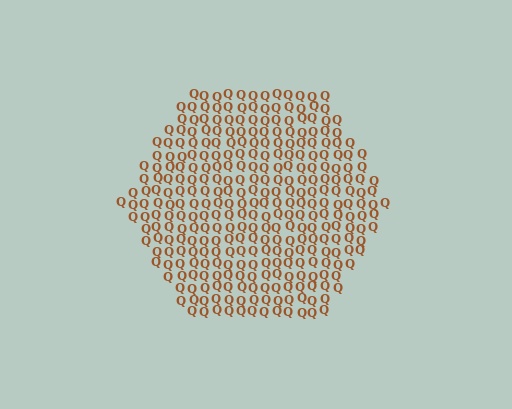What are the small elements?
The small elements are letter Q's.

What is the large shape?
The large shape is a hexagon.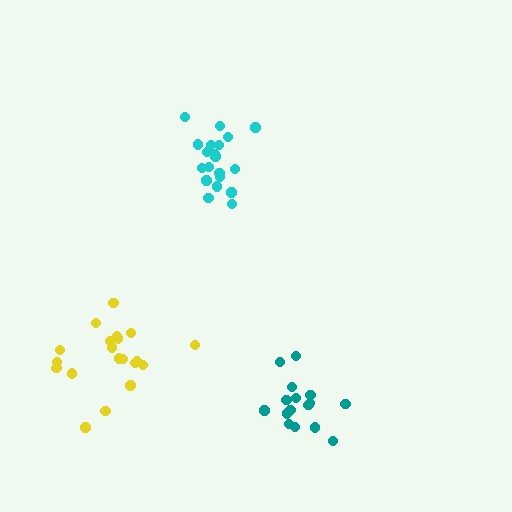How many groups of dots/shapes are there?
There are 3 groups.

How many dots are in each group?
Group 1: 20 dots, Group 2: 20 dots, Group 3: 16 dots (56 total).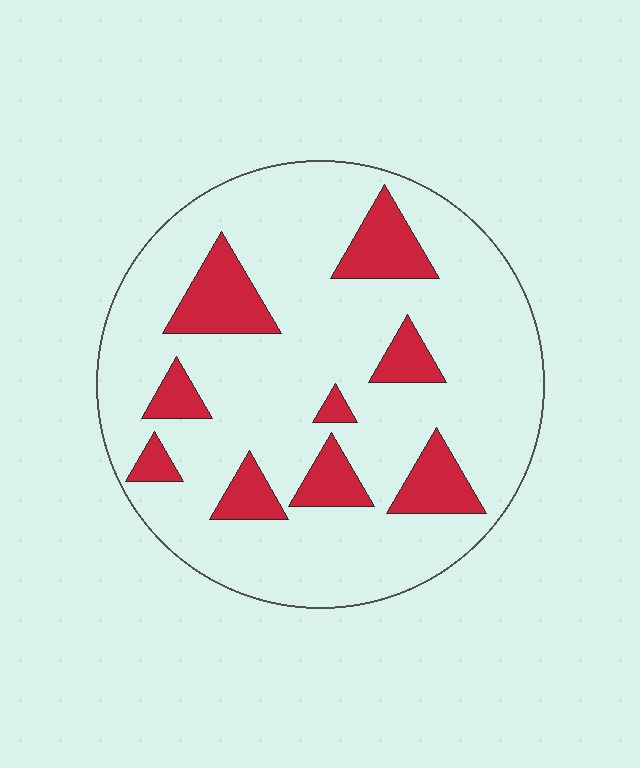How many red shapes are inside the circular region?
9.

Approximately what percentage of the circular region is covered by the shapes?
Approximately 20%.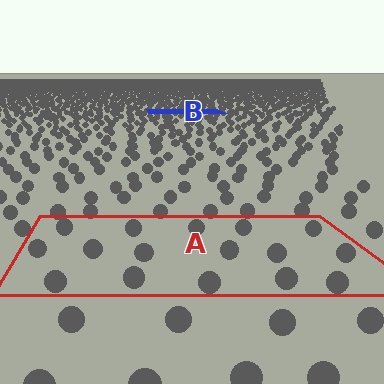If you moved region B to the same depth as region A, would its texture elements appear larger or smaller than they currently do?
They would appear larger. At a closer depth, the same texture elements are projected at a bigger on-screen size.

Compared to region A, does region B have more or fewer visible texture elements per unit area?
Region B has more texture elements per unit area — they are packed more densely because it is farther away.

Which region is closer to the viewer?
Region A is closer. The texture elements there are larger and more spread out.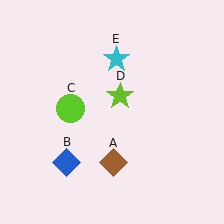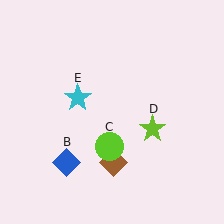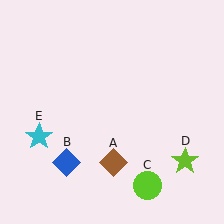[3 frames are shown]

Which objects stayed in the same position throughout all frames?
Brown diamond (object A) and blue diamond (object B) remained stationary.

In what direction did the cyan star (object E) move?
The cyan star (object E) moved down and to the left.